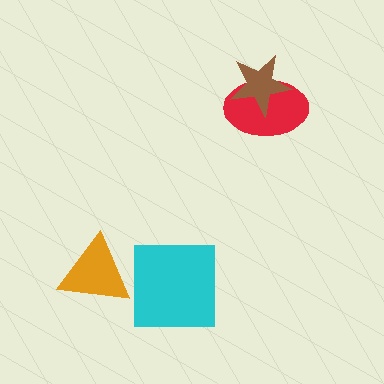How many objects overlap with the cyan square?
0 objects overlap with the cyan square.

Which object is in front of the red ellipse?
The brown star is in front of the red ellipse.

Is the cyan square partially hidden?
No, no other shape covers it.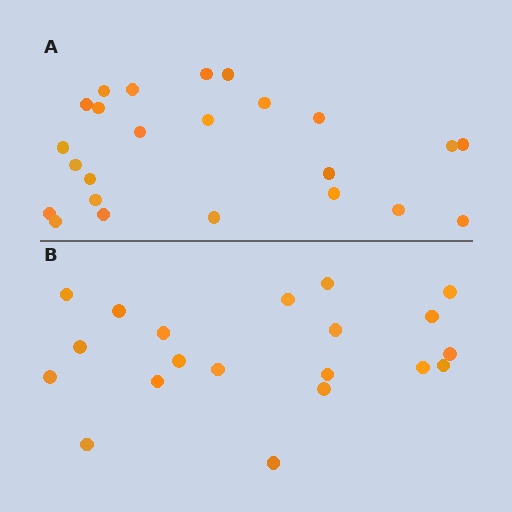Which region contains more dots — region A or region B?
Region A (the top region) has more dots.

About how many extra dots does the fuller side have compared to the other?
Region A has about 4 more dots than region B.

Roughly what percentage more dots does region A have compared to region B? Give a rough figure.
About 20% more.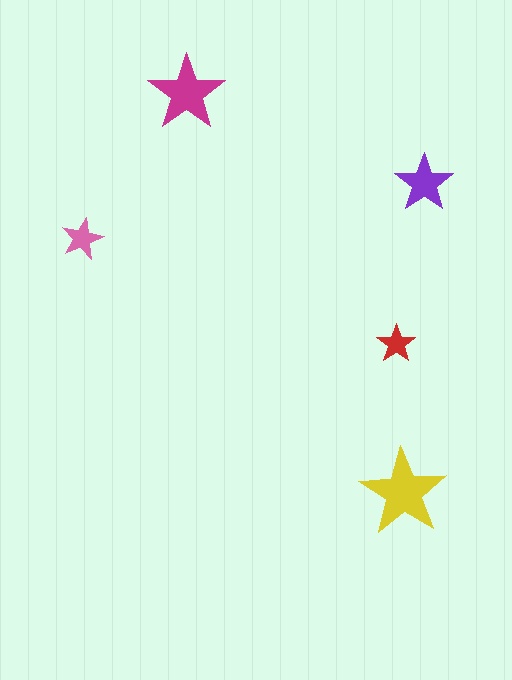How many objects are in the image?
There are 5 objects in the image.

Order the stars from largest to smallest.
the yellow one, the magenta one, the purple one, the pink one, the red one.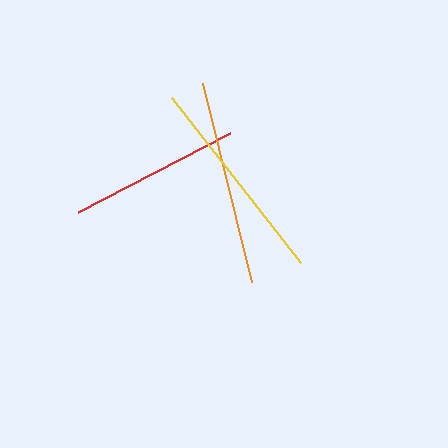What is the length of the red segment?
The red segment is approximately 171 pixels long.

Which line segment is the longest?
The yellow line is the longest at approximately 209 pixels.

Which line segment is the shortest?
The red line is the shortest at approximately 171 pixels.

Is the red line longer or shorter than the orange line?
The orange line is longer than the red line.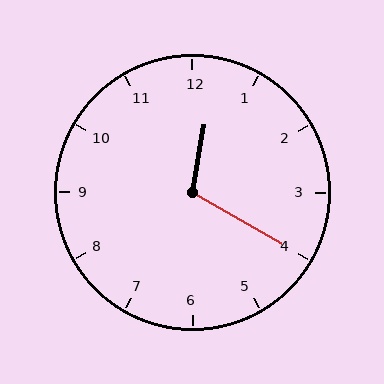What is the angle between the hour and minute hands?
Approximately 110 degrees.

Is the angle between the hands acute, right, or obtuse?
It is obtuse.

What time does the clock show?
12:20.